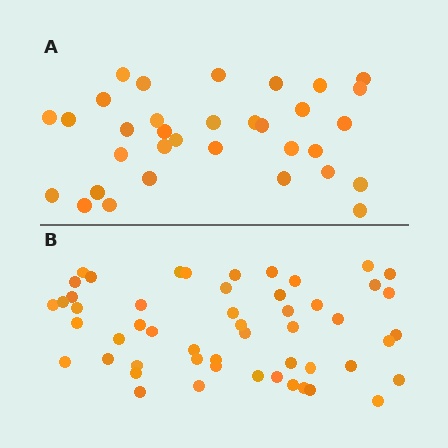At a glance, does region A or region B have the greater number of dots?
Region B (the bottom region) has more dots.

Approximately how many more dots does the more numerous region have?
Region B has approximately 20 more dots than region A.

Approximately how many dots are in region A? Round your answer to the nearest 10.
About 30 dots. (The exact count is 33, which rounds to 30.)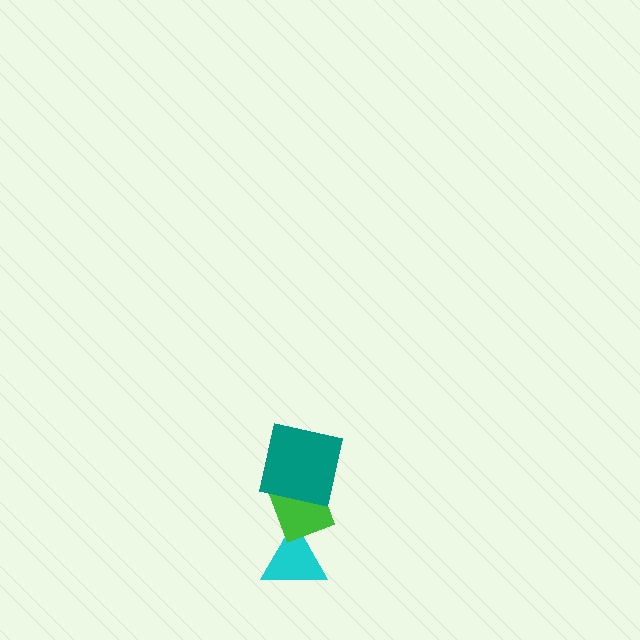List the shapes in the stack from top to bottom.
From top to bottom: the teal square, the green diamond, the cyan triangle.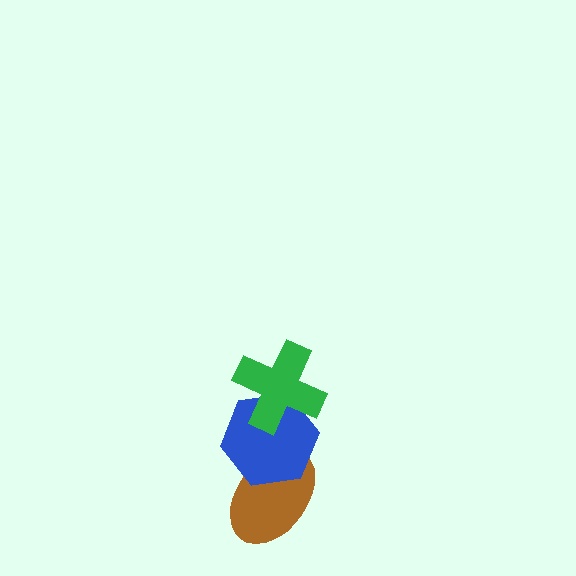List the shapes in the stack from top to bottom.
From top to bottom: the green cross, the blue hexagon, the brown ellipse.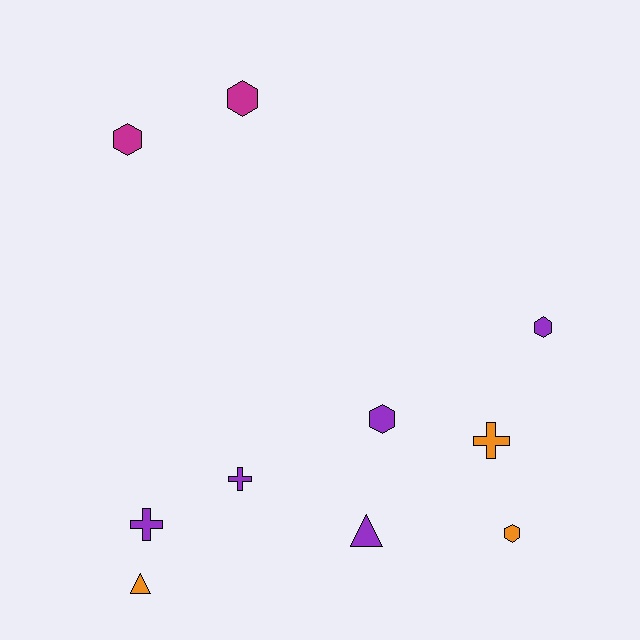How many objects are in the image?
There are 10 objects.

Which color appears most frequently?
Purple, with 5 objects.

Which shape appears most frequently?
Hexagon, with 5 objects.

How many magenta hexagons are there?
There are 2 magenta hexagons.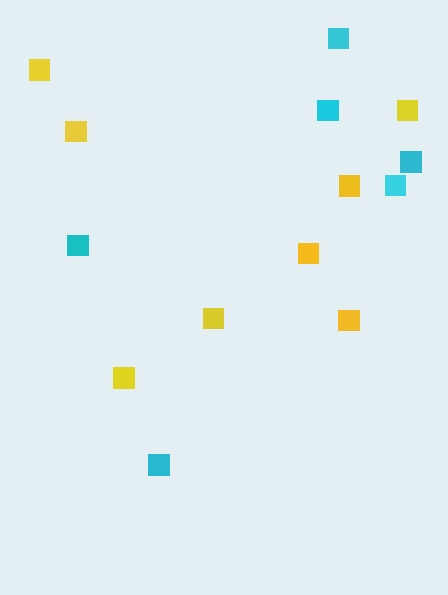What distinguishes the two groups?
There are 2 groups: one group of cyan squares (6) and one group of yellow squares (8).